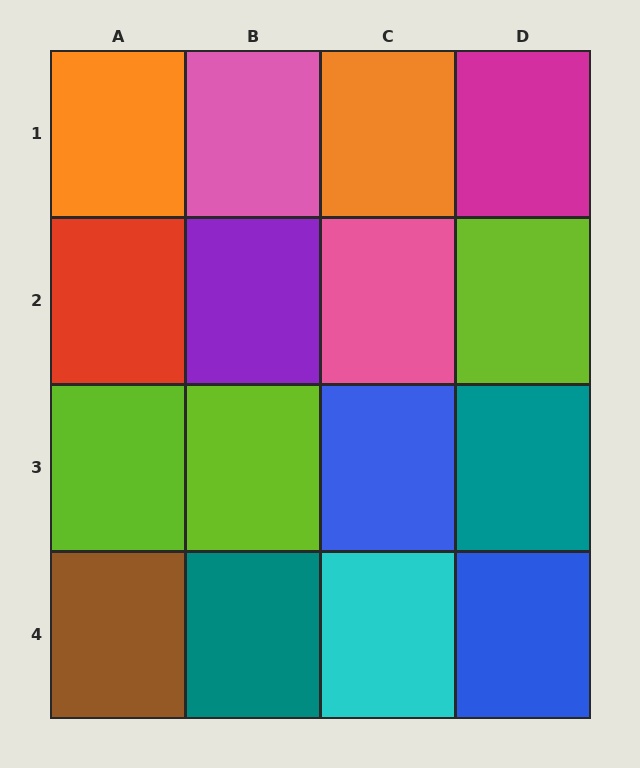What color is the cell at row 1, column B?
Pink.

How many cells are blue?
2 cells are blue.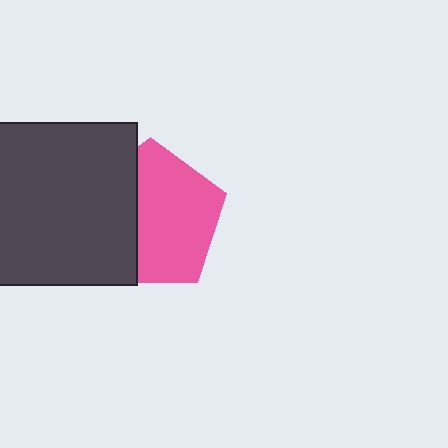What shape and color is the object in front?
The object in front is a dark gray square.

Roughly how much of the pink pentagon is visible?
About half of it is visible (roughly 62%).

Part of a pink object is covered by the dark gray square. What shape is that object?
It is a pentagon.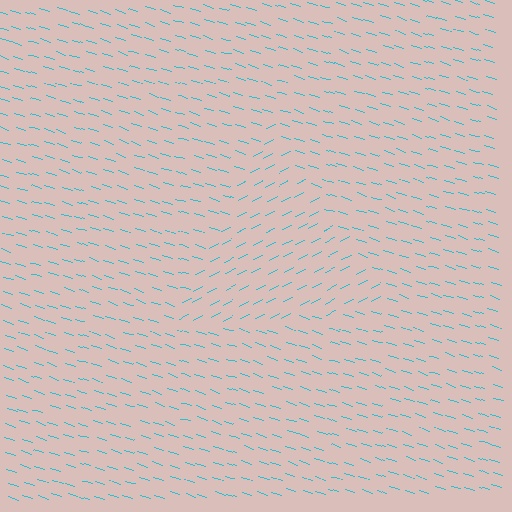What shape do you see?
I see a triangle.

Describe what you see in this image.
The image is filled with small cyan line segments. A triangle region in the image has lines oriented differently from the surrounding lines, creating a visible texture boundary.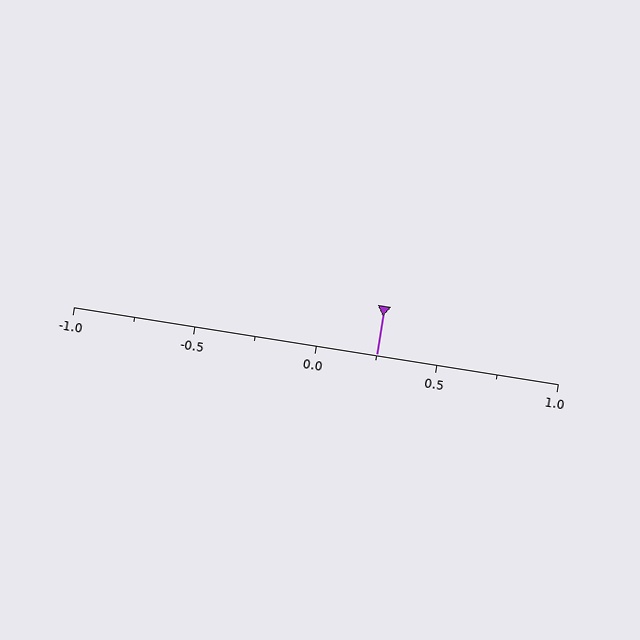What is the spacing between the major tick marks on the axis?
The major ticks are spaced 0.5 apart.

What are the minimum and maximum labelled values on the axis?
The axis runs from -1.0 to 1.0.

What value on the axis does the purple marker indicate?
The marker indicates approximately 0.25.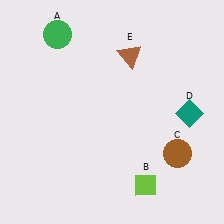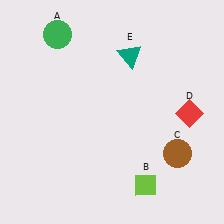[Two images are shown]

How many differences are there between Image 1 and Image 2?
There are 2 differences between the two images.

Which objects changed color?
D changed from teal to red. E changed from brown to teal.